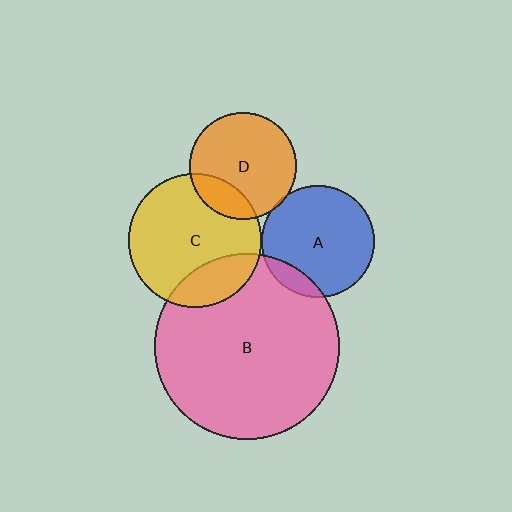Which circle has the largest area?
Circle B (pink).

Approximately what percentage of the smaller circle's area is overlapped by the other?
Approximately 5%.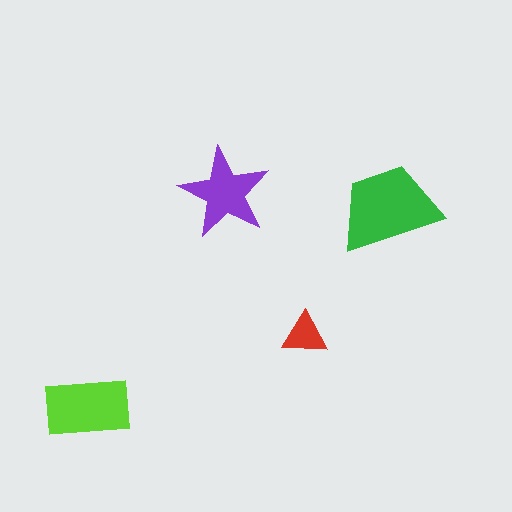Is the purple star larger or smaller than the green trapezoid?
Smaller.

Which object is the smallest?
The red triangle.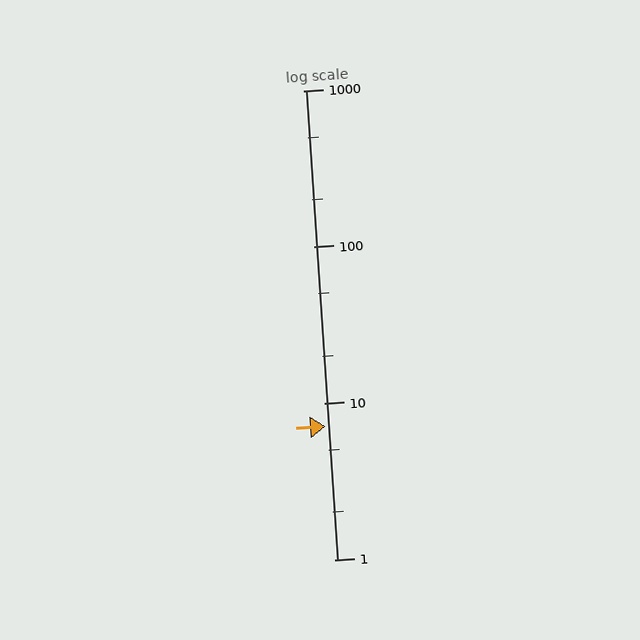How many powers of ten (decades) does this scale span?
The scale spans 3 decades, from 1 to 1000.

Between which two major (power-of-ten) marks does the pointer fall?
The pointer is between 1 and 10.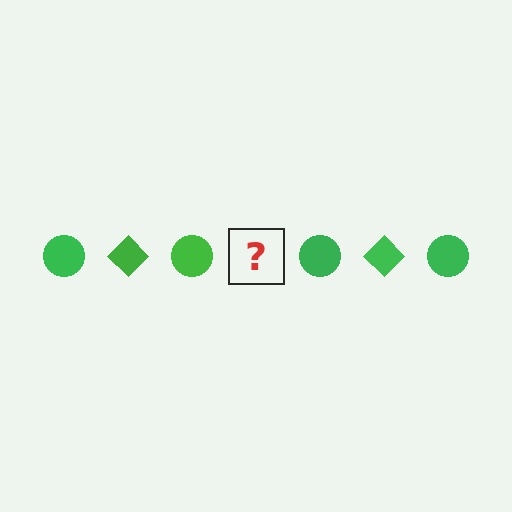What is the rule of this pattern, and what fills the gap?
The rule is that the pattern cycles through circle, diamond shapes in green. The gap should be filled with a green diamond.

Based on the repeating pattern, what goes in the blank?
The blank should be a green diamond.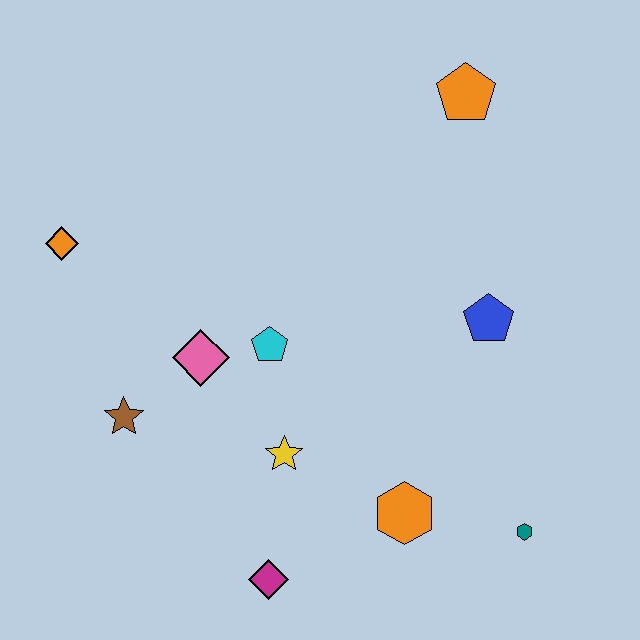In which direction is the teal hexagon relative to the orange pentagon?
The teal hexagon is below the orange pentagon.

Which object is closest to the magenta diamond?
The yellow star is closest to the magenta diamond.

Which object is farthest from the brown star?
The orange pentagon is farthest from the brown star.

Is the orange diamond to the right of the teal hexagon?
No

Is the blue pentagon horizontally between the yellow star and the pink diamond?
No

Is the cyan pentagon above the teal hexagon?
Yes